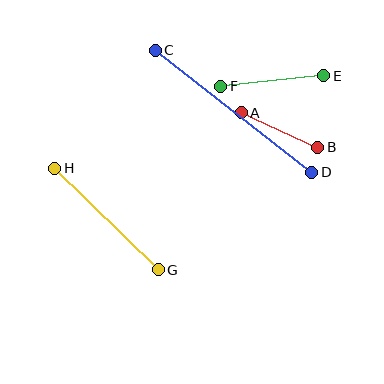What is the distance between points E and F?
The distance is approximately 104 pixels.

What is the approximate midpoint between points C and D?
The midpoint is at approximately (234, 111) pixels.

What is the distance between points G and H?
The distance is approximately 145 pixels.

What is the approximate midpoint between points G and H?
The midpoint is at approximately (106, 219) pixels.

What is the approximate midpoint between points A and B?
The midpoint is at approximately (279, 130) pixels.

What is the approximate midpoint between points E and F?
The midpoint is at approximately (272, 81) pixels.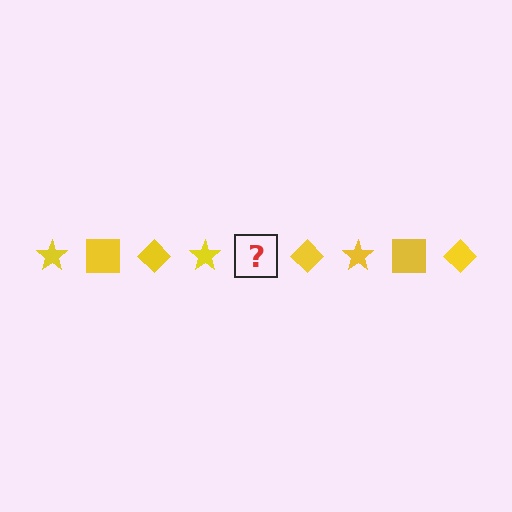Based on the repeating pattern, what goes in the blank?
The blank should be a yellow square.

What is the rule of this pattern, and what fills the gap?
The rule is that the pattern cycles through star, square, diamond shapes in yellow. The gap should be filled with a yellow square.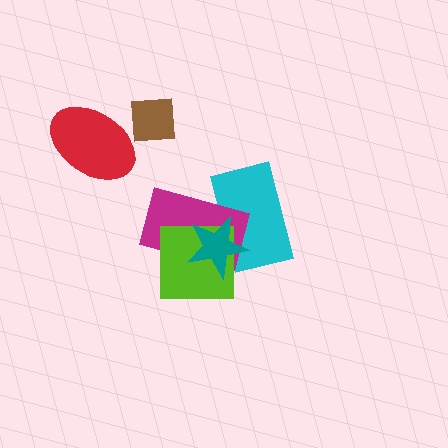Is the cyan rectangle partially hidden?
Yes, it is partially covered by another shape.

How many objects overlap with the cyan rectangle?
3 objects overlap with the cyan rectangle.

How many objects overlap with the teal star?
3 objects overlap with the teal star.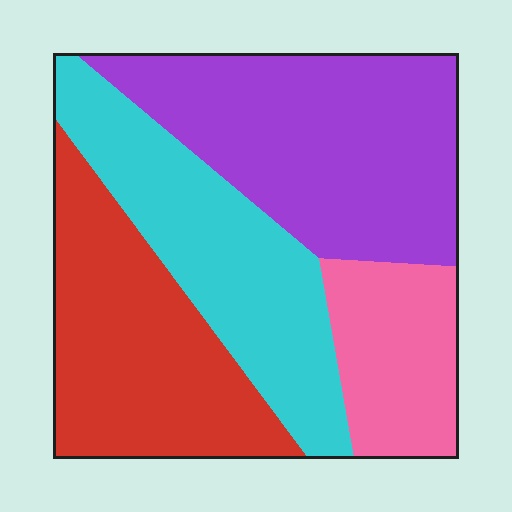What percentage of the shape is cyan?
Cyan takes up about one quarter (1/4) of the shape.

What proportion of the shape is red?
Red takes up between a sixth and a third of the shape.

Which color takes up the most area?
Purple, at roughly 35%.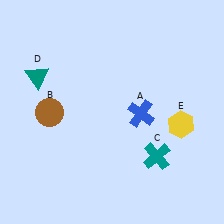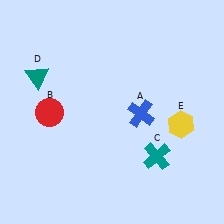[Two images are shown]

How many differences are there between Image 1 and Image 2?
There is 1 difference between the two images.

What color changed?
The circle (B) changed from brown in Image 1 to red in Image 2.